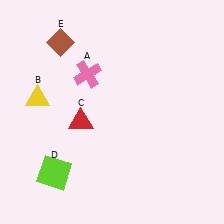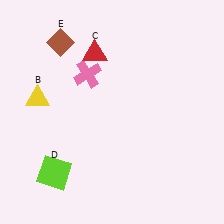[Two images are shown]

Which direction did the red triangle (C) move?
The red triangle (C) moved up.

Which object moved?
The red triangle (C) moved up.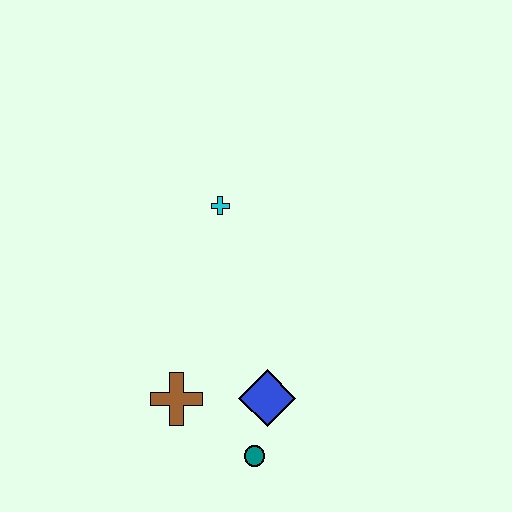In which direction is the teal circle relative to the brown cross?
The teal circle is to the right of the brown cross.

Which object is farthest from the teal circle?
The cyan cross is farthest from the teal circle.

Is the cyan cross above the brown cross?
Yes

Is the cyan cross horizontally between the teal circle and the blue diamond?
No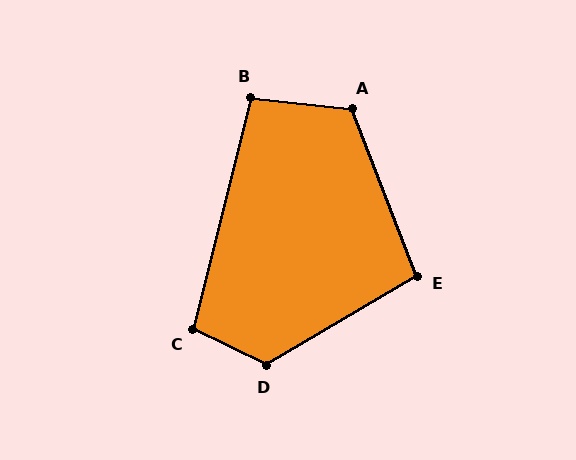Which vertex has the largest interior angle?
D, at approximately 123 degrees.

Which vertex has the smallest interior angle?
B, at approximately 98 degrees.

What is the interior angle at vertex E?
Approximately 99 degrees (obtuse).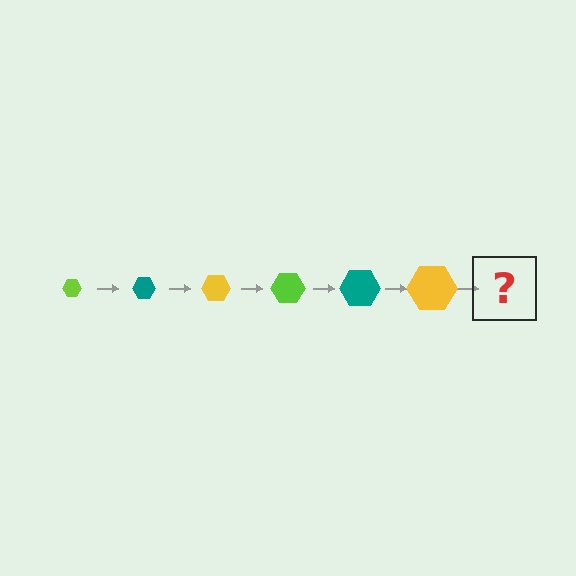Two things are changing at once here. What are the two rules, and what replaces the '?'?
The two rules are that the hexagon grows larger each step and the color cycles through lime, teal, and yellow. The '?' should be a lime hexagon, larger than the previous one.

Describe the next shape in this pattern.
It should be a lime hexagon, larger than the previous one.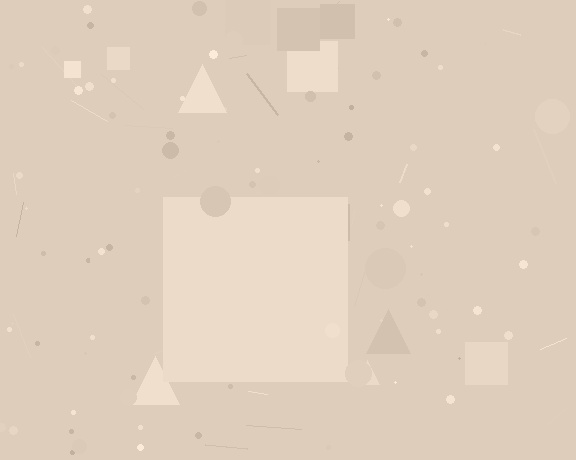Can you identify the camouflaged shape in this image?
The camouflaged shape is a square.